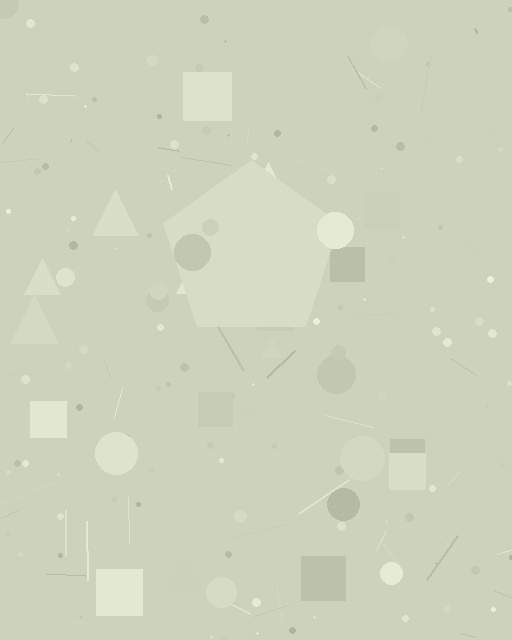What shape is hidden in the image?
A pentagon is hidden in the image.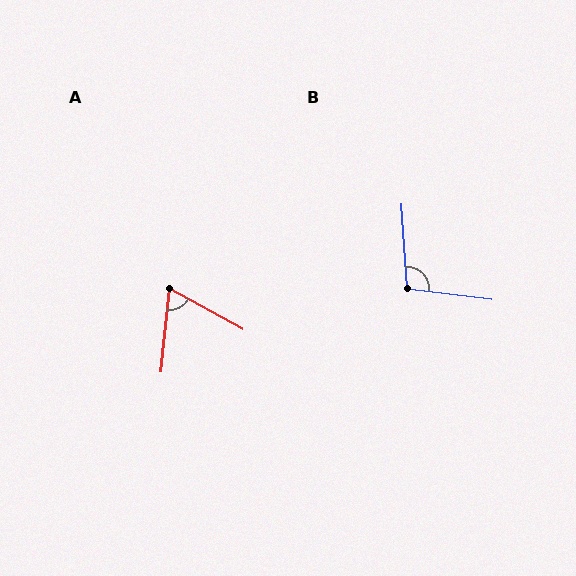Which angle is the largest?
B, at approximately 101 degrees.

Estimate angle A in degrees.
Approximately 68 degrees.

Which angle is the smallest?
A, at approximately 68 degrees.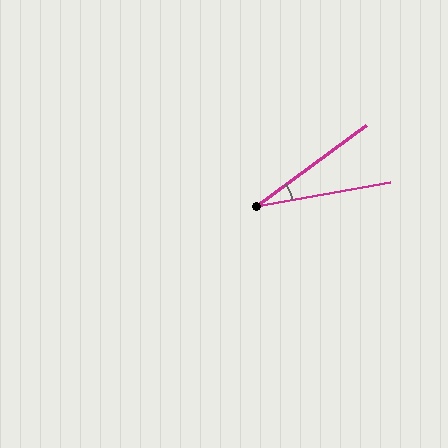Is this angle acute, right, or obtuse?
It is acute.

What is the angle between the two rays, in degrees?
Approximately 26 degrees.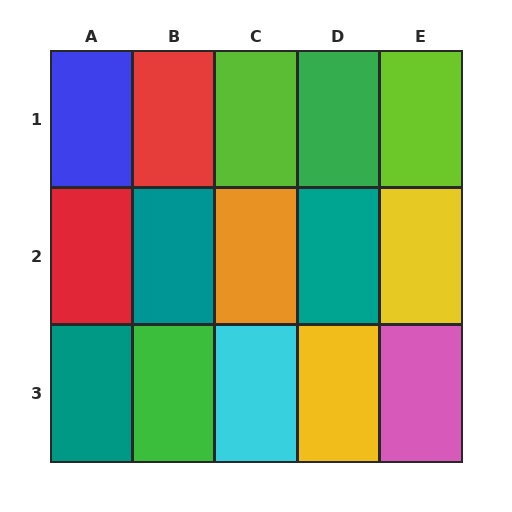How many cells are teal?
3 cells are teal.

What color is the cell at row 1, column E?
Lime.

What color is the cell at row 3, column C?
Cyan.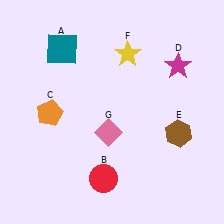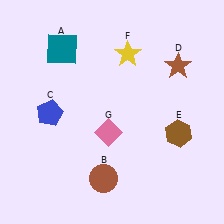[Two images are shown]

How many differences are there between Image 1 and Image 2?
There are 3 differences between the two images.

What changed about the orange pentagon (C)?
In Image 1, C is orange. In Image 2, it changed to blue.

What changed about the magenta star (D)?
In Image 1, D is magenta. In Image 2, it changed to brown.